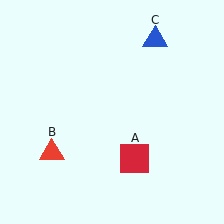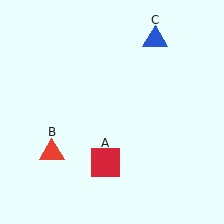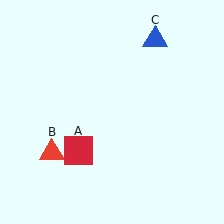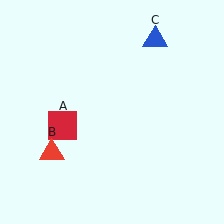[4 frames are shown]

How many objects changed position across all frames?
1 object changed position: red square (object A).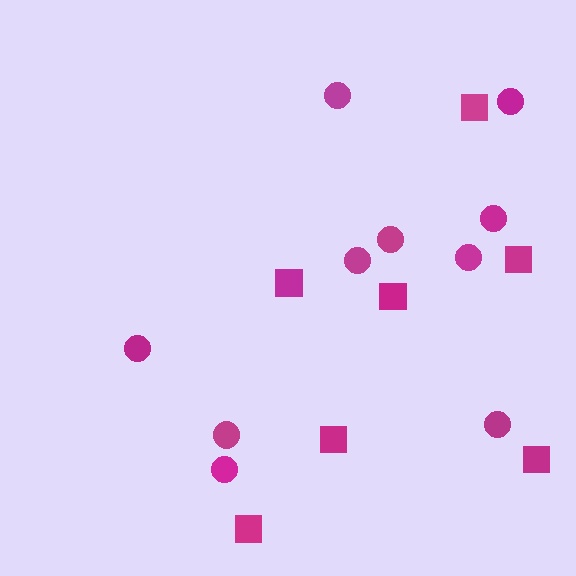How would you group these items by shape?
There are 2 groups: one group of circles (10) and one group of squares (7).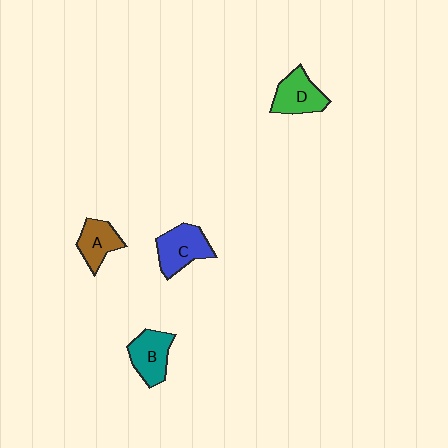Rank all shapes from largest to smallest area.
From largest to smallest: C (blue), B (teal), D (green), A (brown).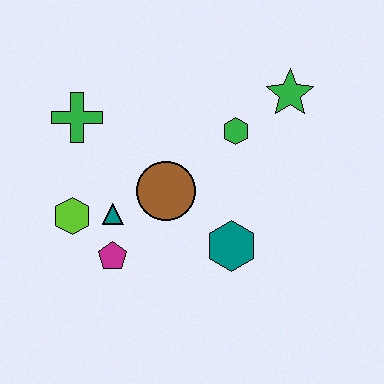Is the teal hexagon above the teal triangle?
No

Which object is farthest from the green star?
The lime hexagon is farthest from the green star.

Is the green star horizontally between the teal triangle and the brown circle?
No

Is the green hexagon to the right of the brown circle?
Yes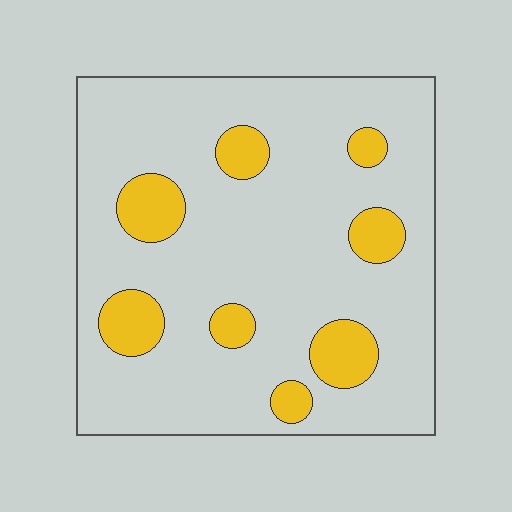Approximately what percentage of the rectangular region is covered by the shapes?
Approximately 15%.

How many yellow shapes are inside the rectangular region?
8.